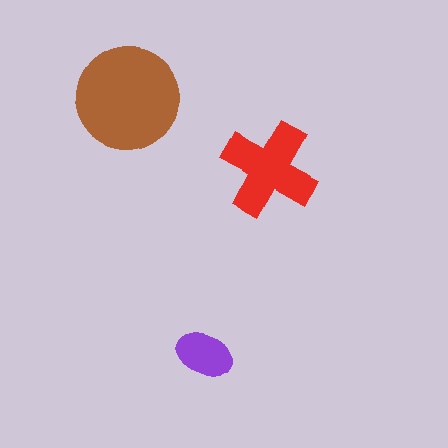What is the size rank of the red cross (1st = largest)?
2nd.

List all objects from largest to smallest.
The brown circle, the red cross, the purple ellipse.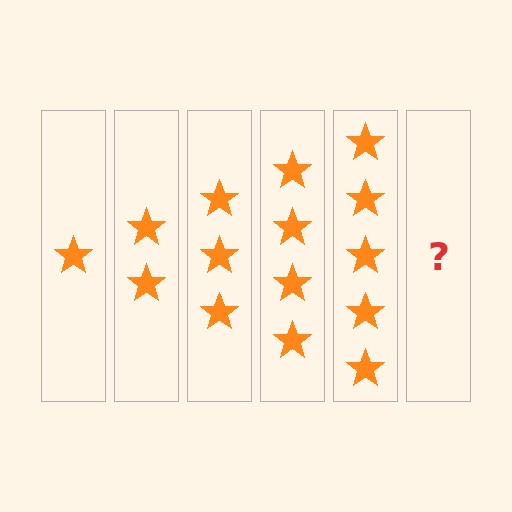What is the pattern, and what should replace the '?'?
The pattern is that each step adds one more star. The '?' should be 6 stars.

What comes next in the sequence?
The next element should be 6 stars.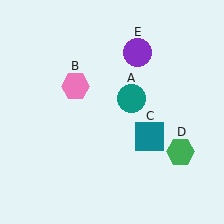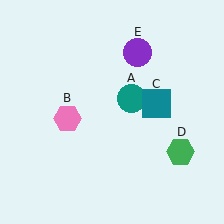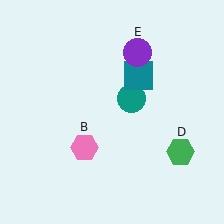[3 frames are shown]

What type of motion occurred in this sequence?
The pink hexagon (object B), teal square (object C) rotated counterclockwise around the center of the scene.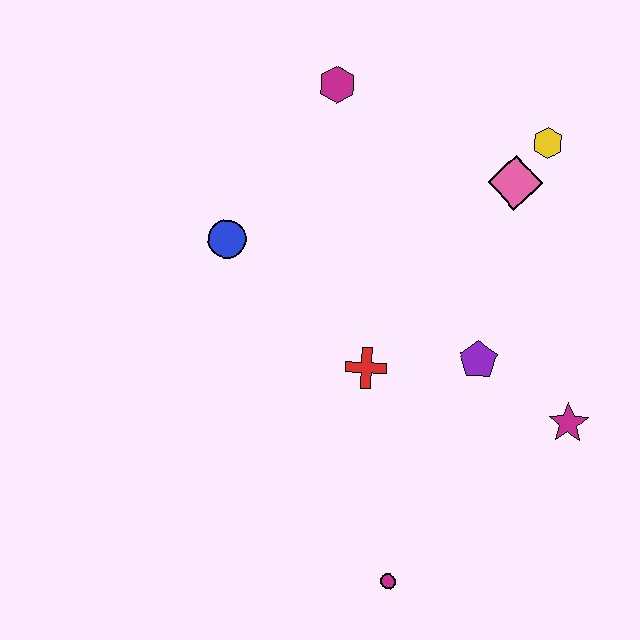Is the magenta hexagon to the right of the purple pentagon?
No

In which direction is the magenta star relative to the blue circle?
The magenta star is to the right of the blue circle.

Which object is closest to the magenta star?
The purple pentagon is closest to the magenta star.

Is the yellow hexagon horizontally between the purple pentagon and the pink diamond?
No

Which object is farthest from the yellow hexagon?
The magenta circle is farthest from the yellow hexagon.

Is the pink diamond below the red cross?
No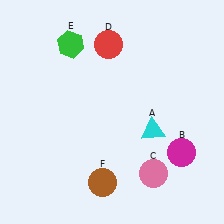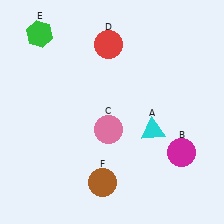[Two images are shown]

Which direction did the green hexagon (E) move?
The green hexagon (E) moved left.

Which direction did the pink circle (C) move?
The pink circle (C) moved left.